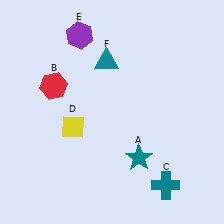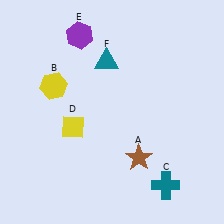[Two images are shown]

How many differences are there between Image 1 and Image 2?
There are 2 differences between the two images.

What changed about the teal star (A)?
In Image 1, A is teal. In Image 2, it changed to brown.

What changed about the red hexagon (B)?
In Image 1, B is red. In Image 2, it changed to yellow.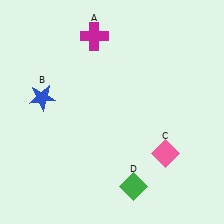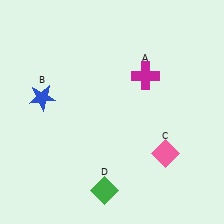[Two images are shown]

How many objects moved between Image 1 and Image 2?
2 objects moved between the two images.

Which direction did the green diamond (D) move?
The green diamond (D) moved left.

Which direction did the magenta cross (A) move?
The magenta cross (A) moved right.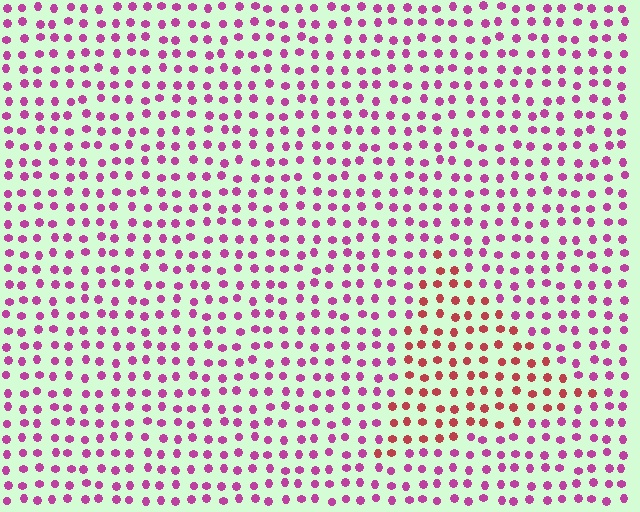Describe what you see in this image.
The image is filled with small magenta elements in a uniform arrangement. A triangle-shaped region is visible where the elements are tinted to a slightly different hue, forming a subtle color boundary.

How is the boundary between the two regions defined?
The boundary is defined purely by a slight shift in hue (about 41 degrees). Spacing, size, and orientation are identical on both sides.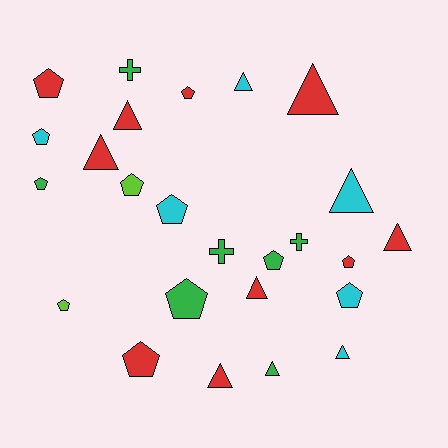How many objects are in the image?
There are 25 objects.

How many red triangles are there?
There are 6 red triangles.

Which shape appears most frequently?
Pentagon, with 12 objects.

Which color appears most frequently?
Red, with 10 objects.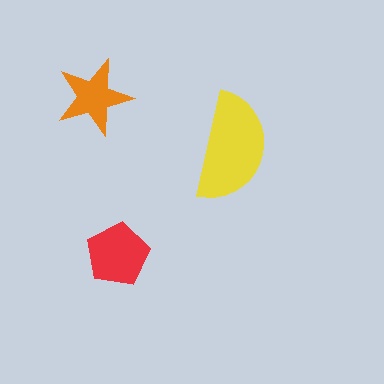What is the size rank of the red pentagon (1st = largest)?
2nd.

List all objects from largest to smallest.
The yellow semicircle, the red pentagon, the orange star.